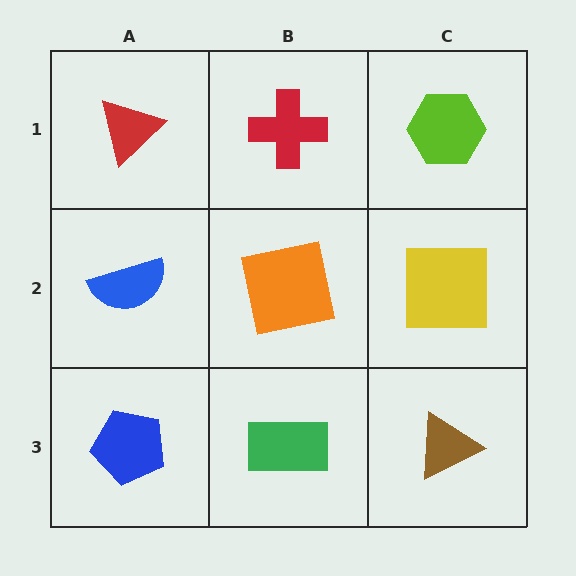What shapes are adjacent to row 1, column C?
A yellow square (row 2, column C), a red cross (row 1, column B).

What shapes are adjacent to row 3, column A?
A blue semicircle (row 2, column A), a green rectangle (row 3, column B).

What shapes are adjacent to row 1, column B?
An orange square (row 2, column B), a red triangle (row 1, column A), a lime hexagon (row 1, column C).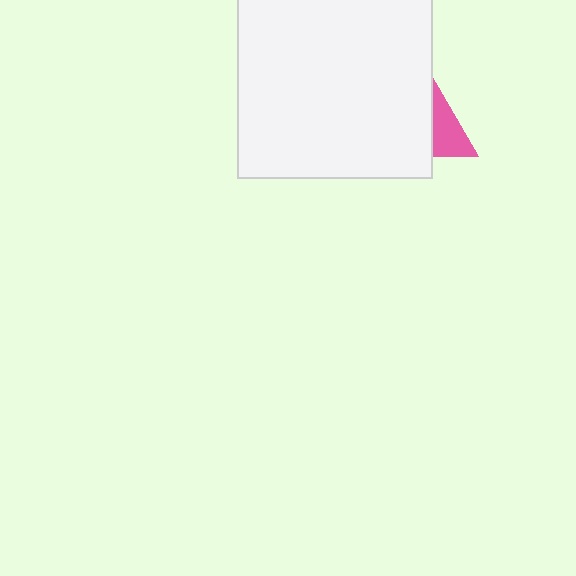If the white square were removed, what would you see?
You would see the complete pink triangle.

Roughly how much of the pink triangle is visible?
A small part of it is visible (roughly 35%).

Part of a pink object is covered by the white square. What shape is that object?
It is a triangle.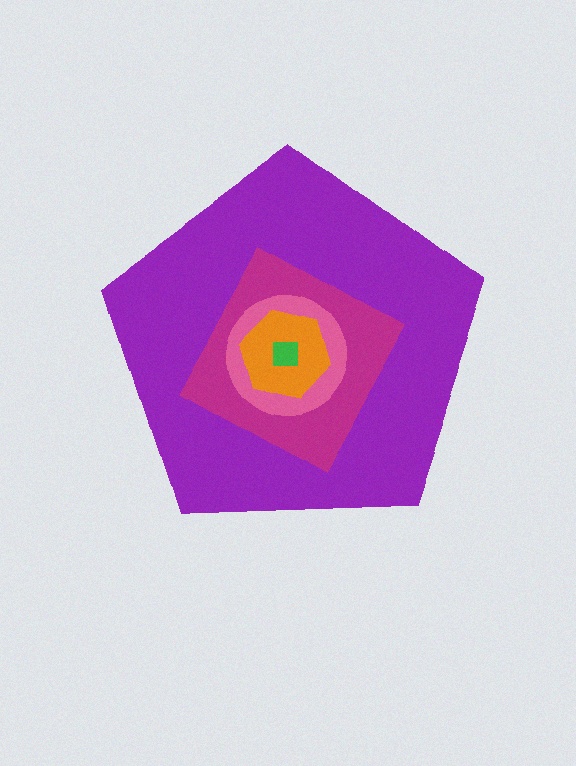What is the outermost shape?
The purple pentagon.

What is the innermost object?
The green square.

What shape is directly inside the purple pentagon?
The magenta diamond.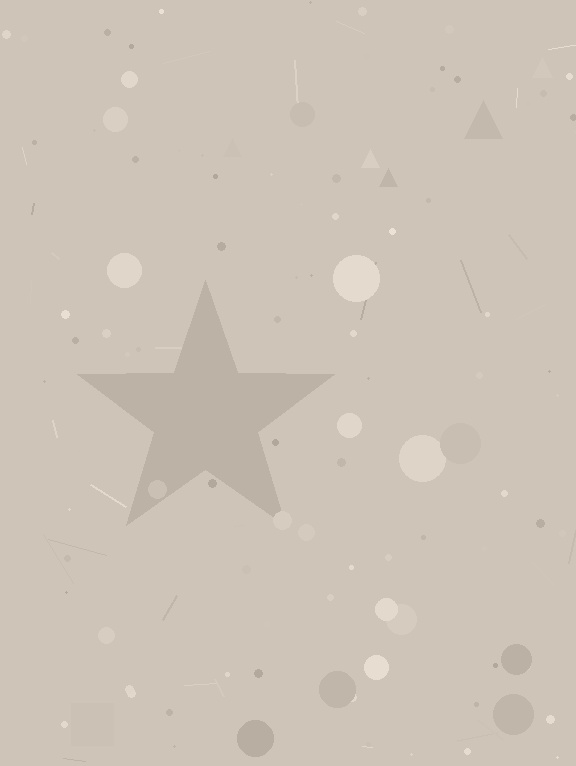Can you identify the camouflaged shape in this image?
The camouflaged shape is a star.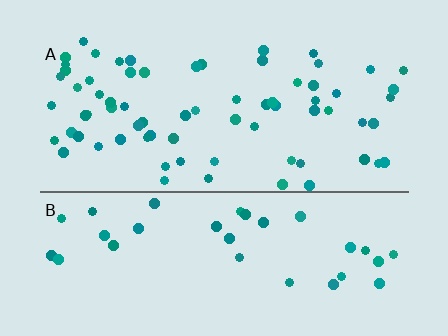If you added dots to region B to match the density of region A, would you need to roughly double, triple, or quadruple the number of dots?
Approximately double.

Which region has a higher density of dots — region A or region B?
A (the top).